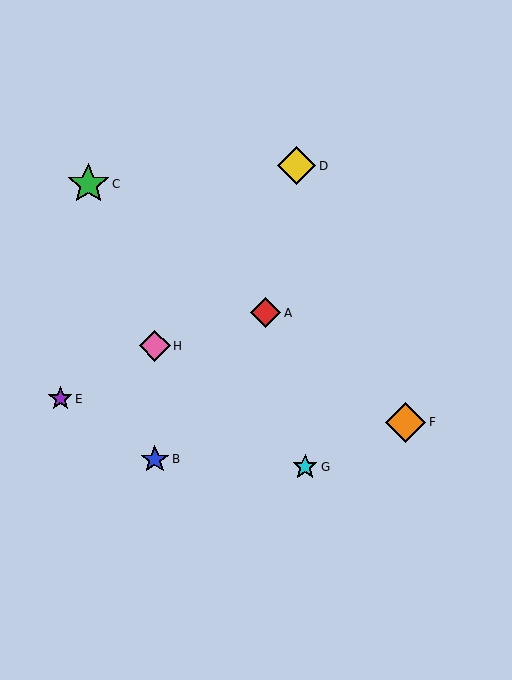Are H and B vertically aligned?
Yes, both are at x≈155.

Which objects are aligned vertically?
Objects B, H are aligned vertically.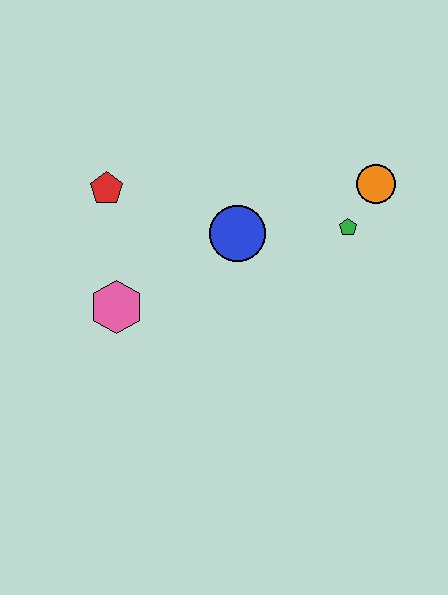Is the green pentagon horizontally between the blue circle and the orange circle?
Yes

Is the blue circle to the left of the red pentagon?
No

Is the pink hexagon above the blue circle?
No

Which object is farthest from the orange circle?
The pink hexagon is farthest from the orange circle.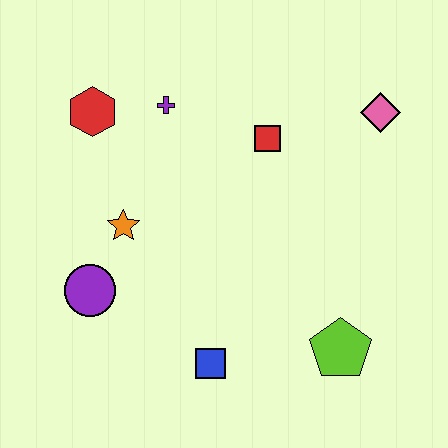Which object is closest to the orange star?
The purple circle is closest to the orange star.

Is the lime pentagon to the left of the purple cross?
No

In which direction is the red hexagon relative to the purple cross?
The red hexagon is to the left of the purple cross.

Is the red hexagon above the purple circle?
Yes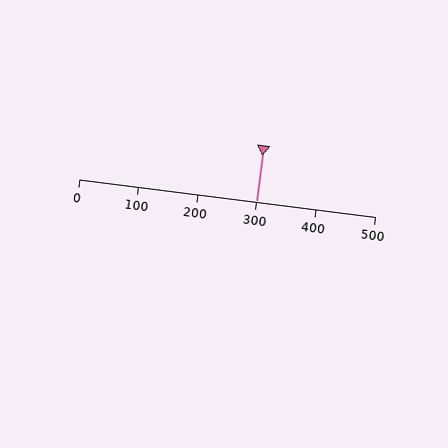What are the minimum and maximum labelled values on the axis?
The axis runs from 0 to 500.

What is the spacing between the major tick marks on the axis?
The major ticks are spaced 100 apart.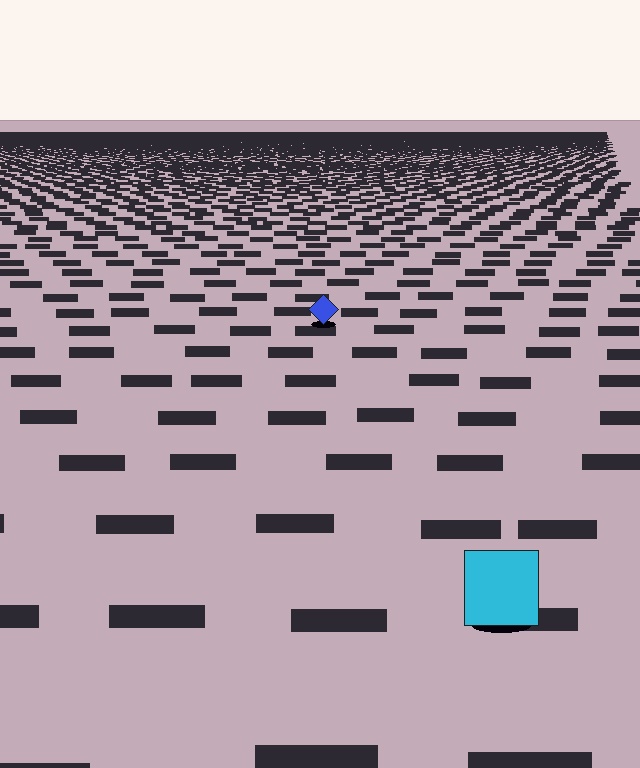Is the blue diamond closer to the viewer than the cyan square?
No. The cyan square is closer — you can tell from the texture gradient: the ground texture is coarser near it.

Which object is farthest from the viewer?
The blue diamond is farthest from the viewer. It appears smaller and the ground texture around it is denser.